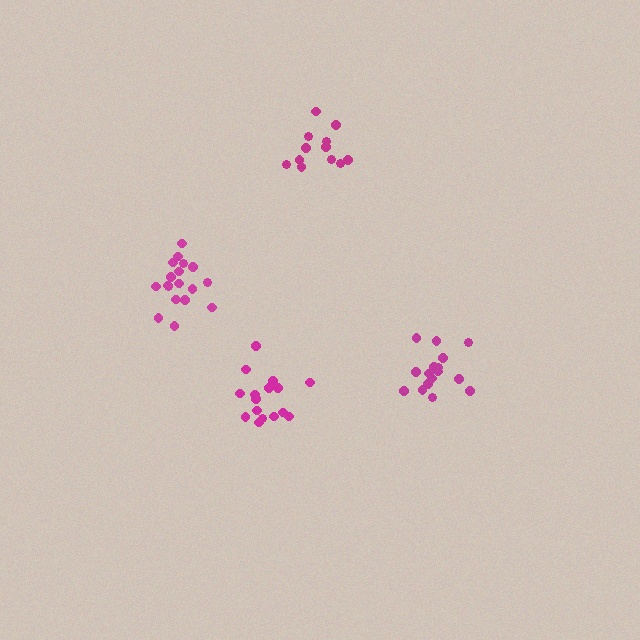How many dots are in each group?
Group 1: 12 dots, Group 2: 16 dots, Group 3: 16 dots, Group 4: 18 dots (62 total).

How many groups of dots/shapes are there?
There are 4 groups.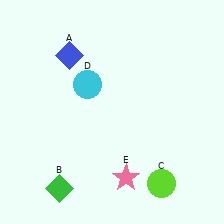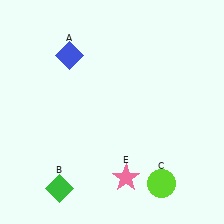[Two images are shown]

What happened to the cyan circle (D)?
The cyan circle (D) was removed in Image 2. It was in the top-left area of Image 1.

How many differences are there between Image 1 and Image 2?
There is 1 difference between the two images.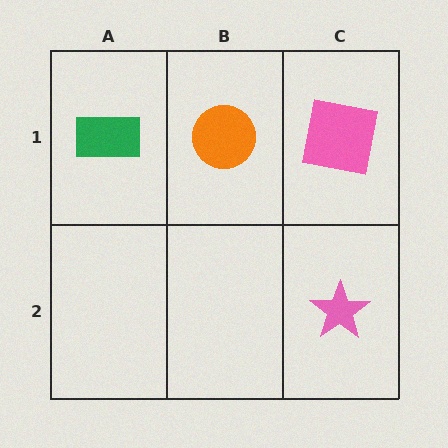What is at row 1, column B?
An orange circle.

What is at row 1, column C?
A pink square.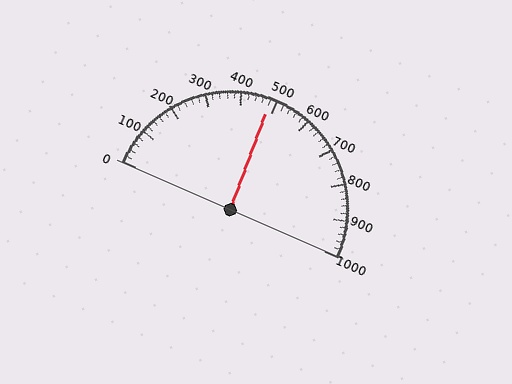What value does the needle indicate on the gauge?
The needle indicates approximately 480.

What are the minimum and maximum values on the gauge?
The gauge ranges from 0 to 1000.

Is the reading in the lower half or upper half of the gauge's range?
The reading is in the lower half of the range (0 to 1000).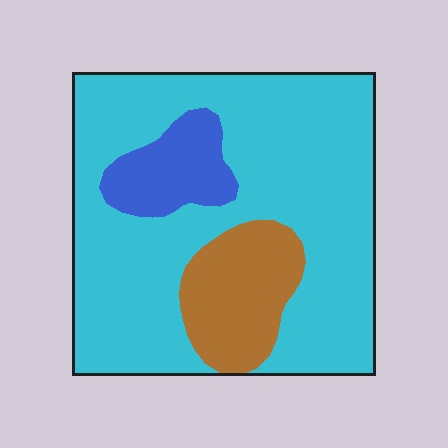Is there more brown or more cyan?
Cyan.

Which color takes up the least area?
Blue, at roughly 10%.